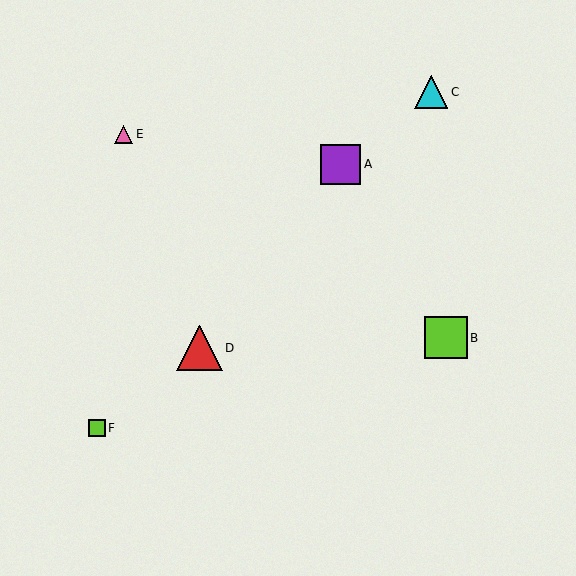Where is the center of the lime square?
The center of the lime square is at (97, 428).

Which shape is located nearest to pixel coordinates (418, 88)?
The cyan triangle (labeled C) at (431, 92) is nearest to that location.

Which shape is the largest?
The red triangle (labeled D) is the largest.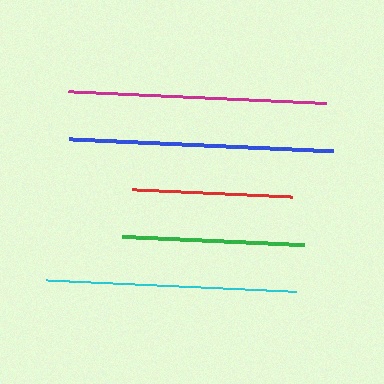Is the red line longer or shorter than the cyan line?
The cyan line is longer than the red line.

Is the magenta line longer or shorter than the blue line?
The blue line is longer than the magenta line.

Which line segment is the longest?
The blue line is the longest at approximately 264 pixels.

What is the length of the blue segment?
The blue segment is approximately 264 pixels long.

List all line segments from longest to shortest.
From longest to shortest: blue, magenta, cyan, green, red.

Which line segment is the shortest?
The red line is the shortest at approximately 161 pixels.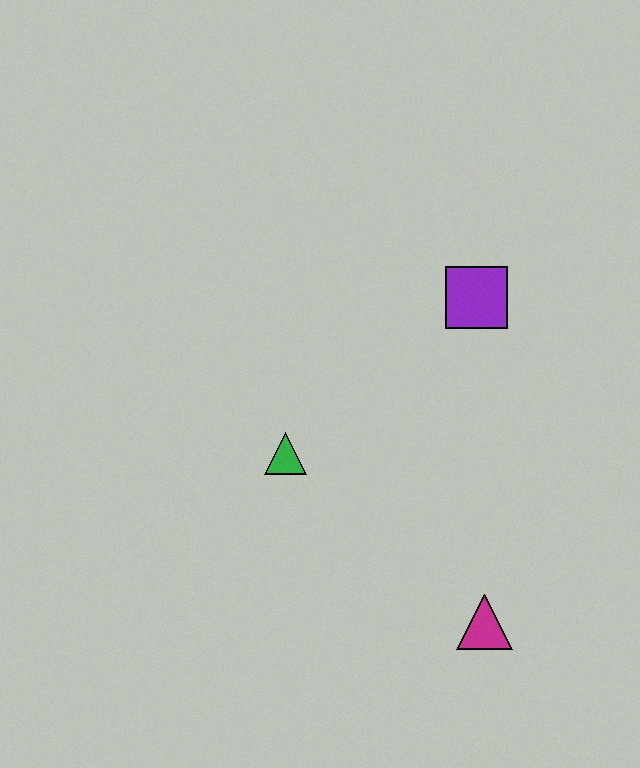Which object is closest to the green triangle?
The purple square is closest to the green triangle.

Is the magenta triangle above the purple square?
No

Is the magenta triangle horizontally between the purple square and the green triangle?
No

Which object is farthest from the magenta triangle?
The purple square is farthest from the magenta triangle.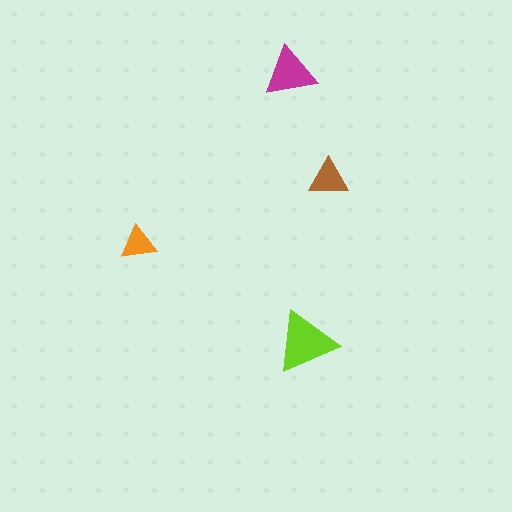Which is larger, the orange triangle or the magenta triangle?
The magenta one.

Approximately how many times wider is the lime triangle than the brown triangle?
About 1.5 times wider.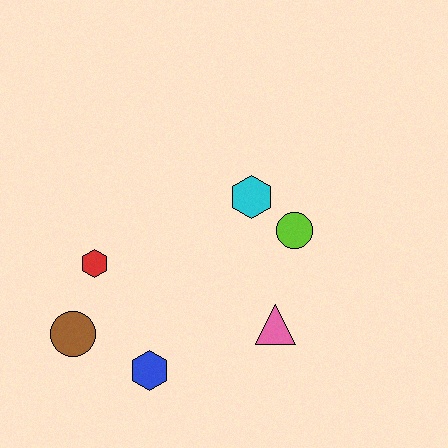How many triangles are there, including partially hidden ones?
There is 1 triangle.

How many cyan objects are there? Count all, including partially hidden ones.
There is 1 cyan object.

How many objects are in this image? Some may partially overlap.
There are 6 objects.